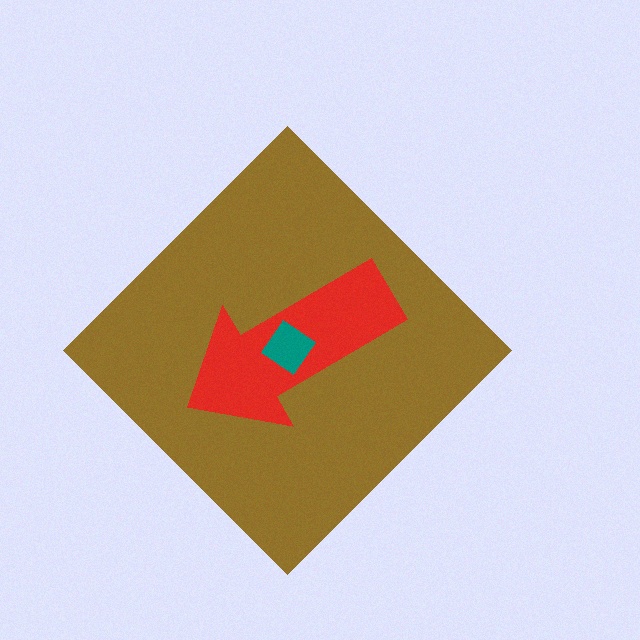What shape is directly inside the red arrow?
The teal diamond.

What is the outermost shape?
The brown diamond.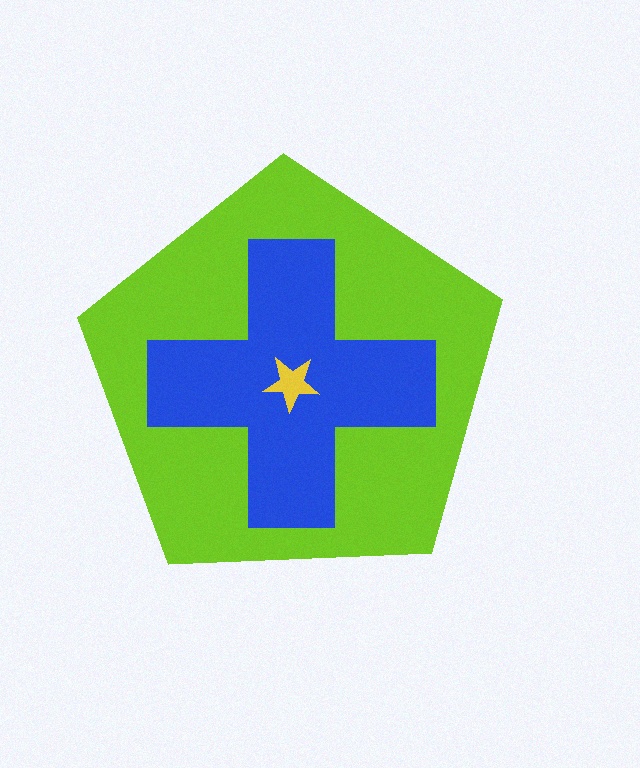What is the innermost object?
The yellow star.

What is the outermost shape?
The lime pentagon.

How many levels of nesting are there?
3.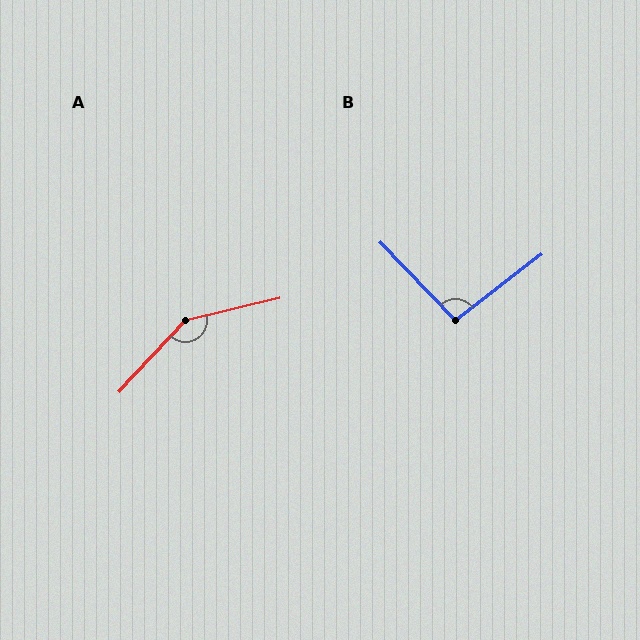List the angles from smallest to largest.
B (97°), A (146°).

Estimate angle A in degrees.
Approximately 146 degrees.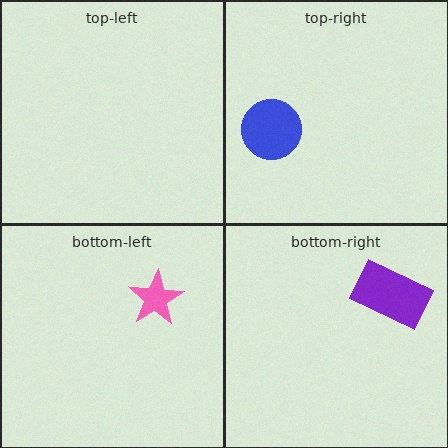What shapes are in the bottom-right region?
The purple rectangle.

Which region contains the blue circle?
The top-right region.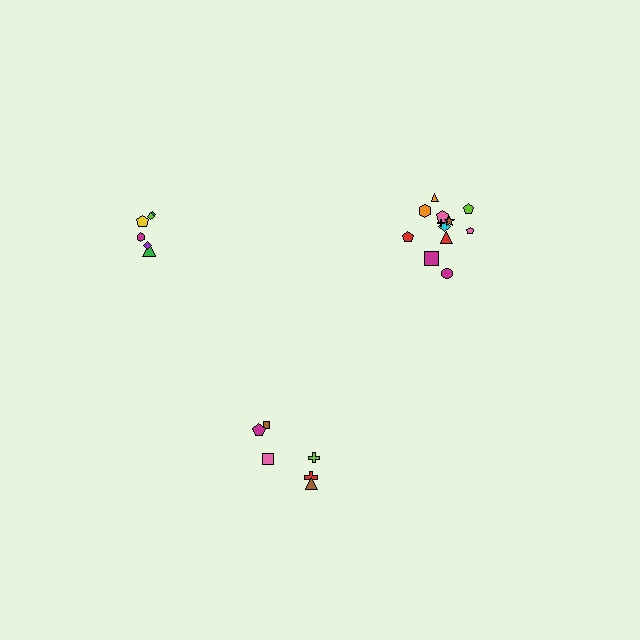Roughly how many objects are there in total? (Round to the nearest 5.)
Roughly 25 objects in total.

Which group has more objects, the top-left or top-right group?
The top-right group.